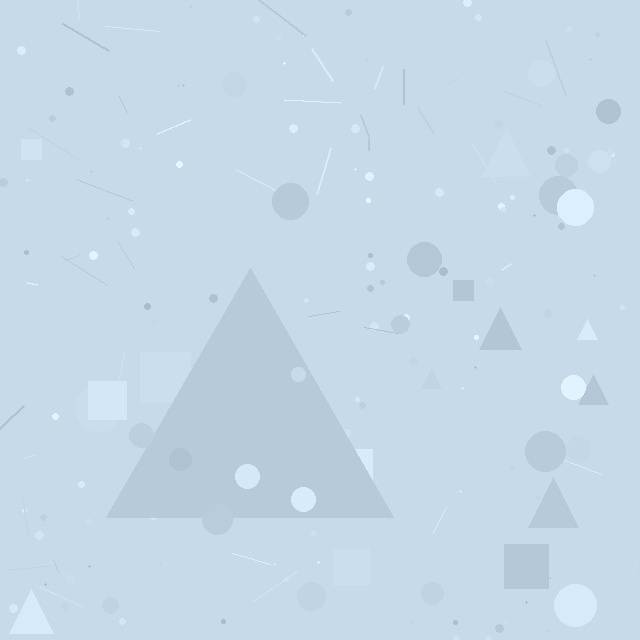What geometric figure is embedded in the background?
A triangle is embedded in the background.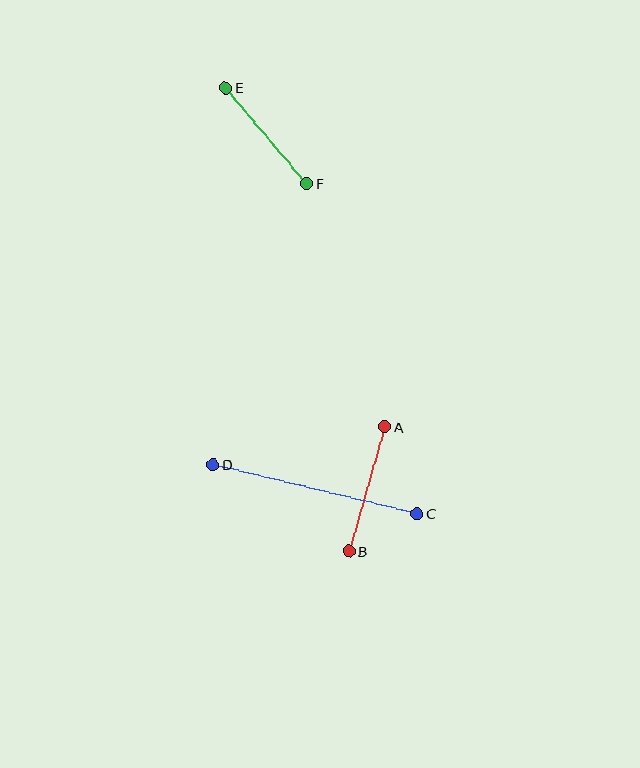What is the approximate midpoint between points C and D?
The midpoint is at approximately (315, 489) pixels.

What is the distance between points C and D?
The distance is approximately 210 pixels.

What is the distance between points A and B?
The distance is approximately 130 pixels.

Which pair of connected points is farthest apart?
Points C and D are farthest apart.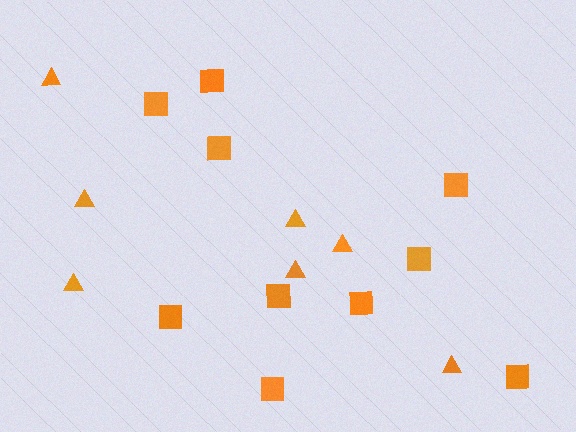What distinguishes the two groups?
There are 2 groups: one group of squares (10) and one group of triangles (7).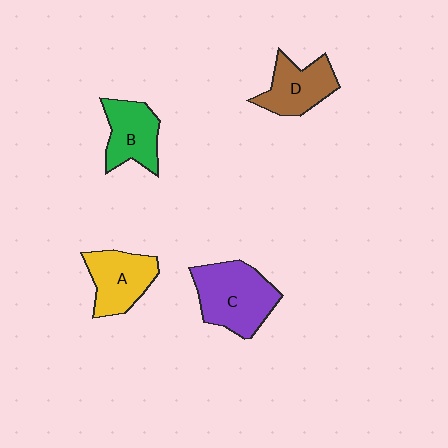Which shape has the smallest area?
Shape D (brown).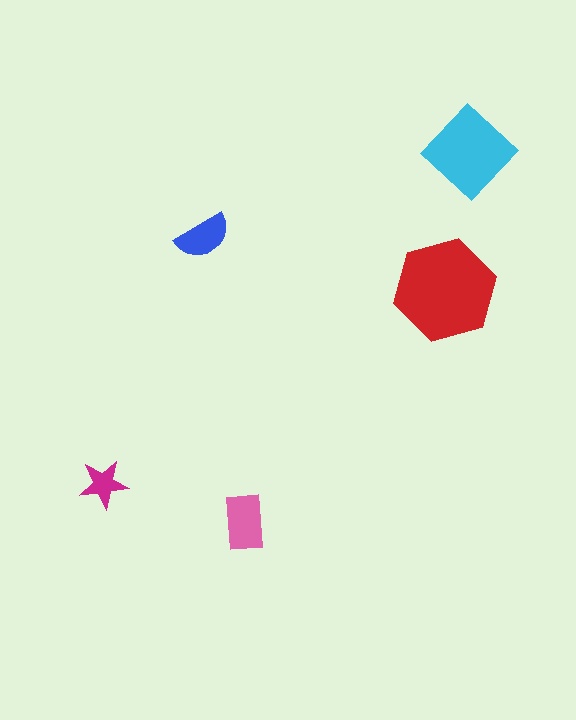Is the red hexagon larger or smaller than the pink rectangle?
Larger.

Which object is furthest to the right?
The cyan diamond is rightmost.